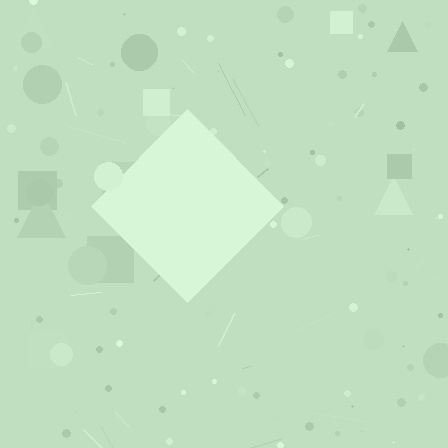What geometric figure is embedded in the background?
A diamond is embedded in the background.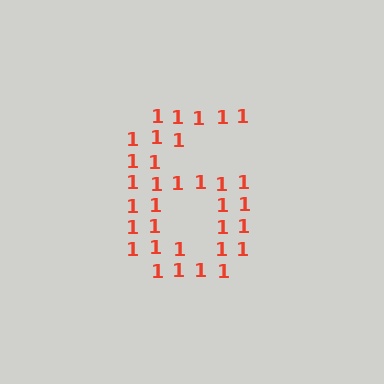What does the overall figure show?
The overall figure shows the digit 6.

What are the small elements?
The small elements are digit 1's.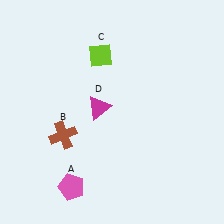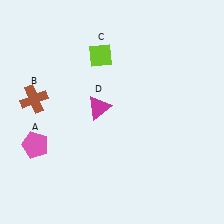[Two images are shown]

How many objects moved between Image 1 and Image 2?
2 objects moved between the two images.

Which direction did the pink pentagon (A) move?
The pink pentagon (A) moved up.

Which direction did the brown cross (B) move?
The brown cross (B) moved up.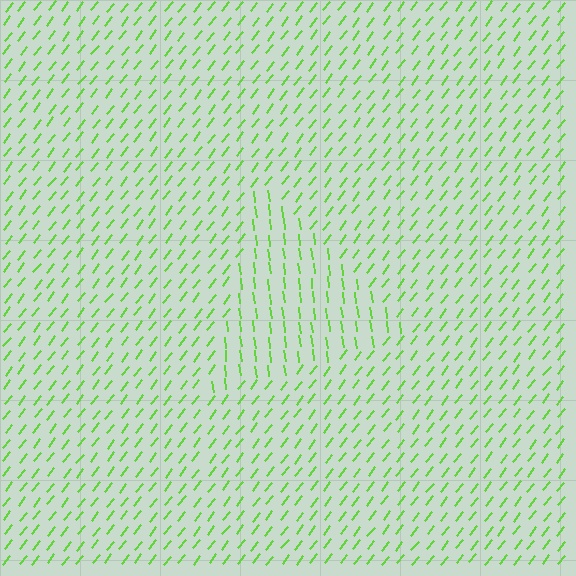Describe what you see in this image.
The image is filled with small lime line segments. A triangle region in the image has lines oriented differently from the surrounding lines, creating a visible texture boundary.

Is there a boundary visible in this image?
Yes, there is a texture boundary formed by a change in line orientation.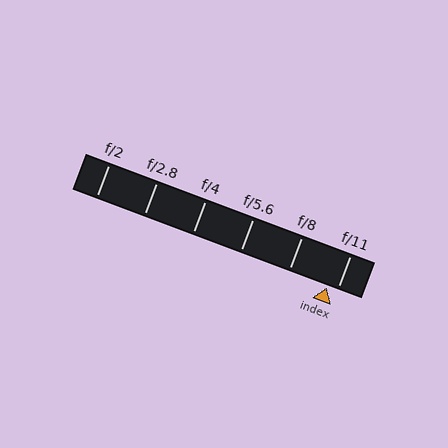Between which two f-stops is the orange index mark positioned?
The index mark is between f/8 and f/11.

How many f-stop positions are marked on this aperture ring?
There are 6 f-stop positions marked.